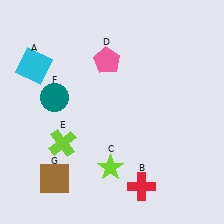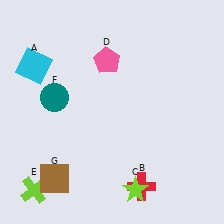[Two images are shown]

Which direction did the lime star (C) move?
The lime star (C) moved right.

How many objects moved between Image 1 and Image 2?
2 objects moved between the two images.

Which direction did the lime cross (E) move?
The lime cross (E) moved down.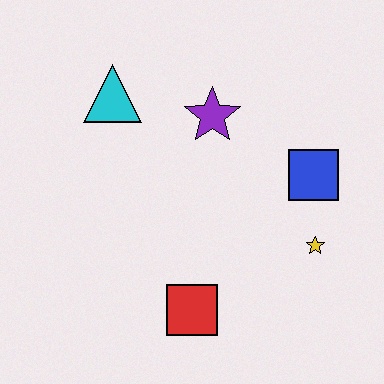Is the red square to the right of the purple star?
No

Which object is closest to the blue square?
The yellow star is closest to the blue square.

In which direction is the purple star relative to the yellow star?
The purple star is above the yellow star.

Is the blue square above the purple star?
No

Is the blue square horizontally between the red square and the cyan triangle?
No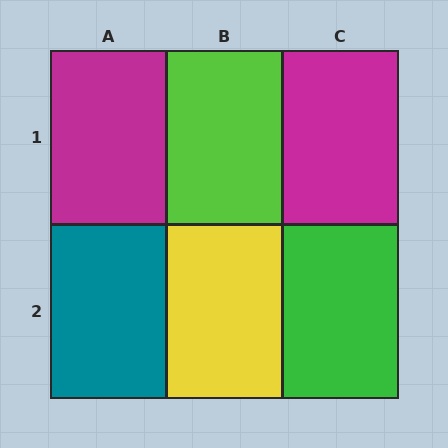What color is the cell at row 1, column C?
Magenta.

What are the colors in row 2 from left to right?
Teal, yellow, green.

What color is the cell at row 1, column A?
Magenta.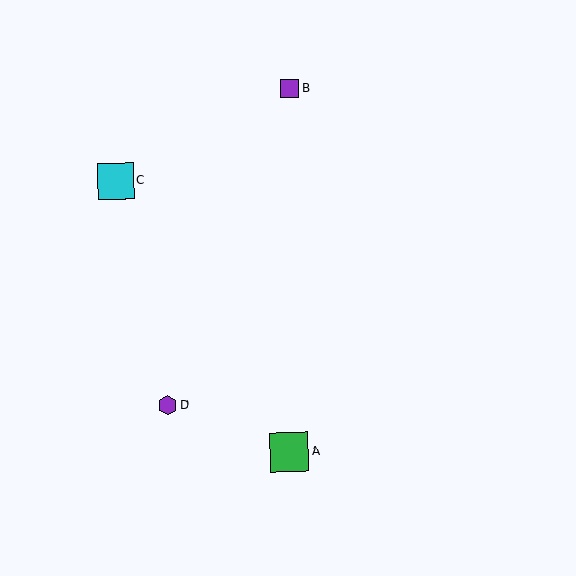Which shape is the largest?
The green square (labeled A) is the largest.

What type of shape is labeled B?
Shape B is a purple square.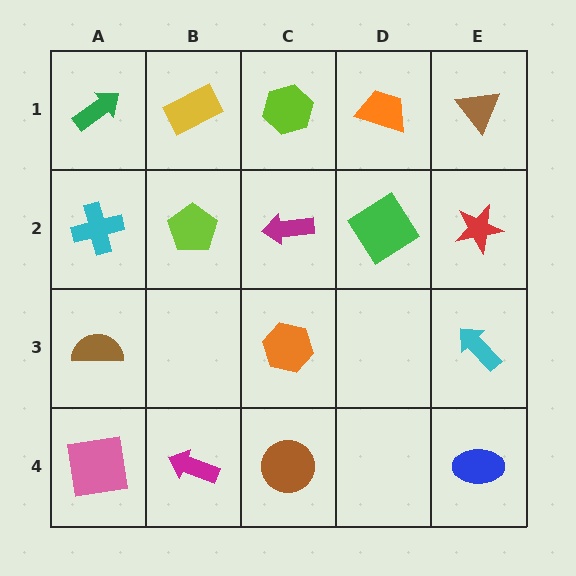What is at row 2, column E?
A red star.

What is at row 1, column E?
A brown triangle.